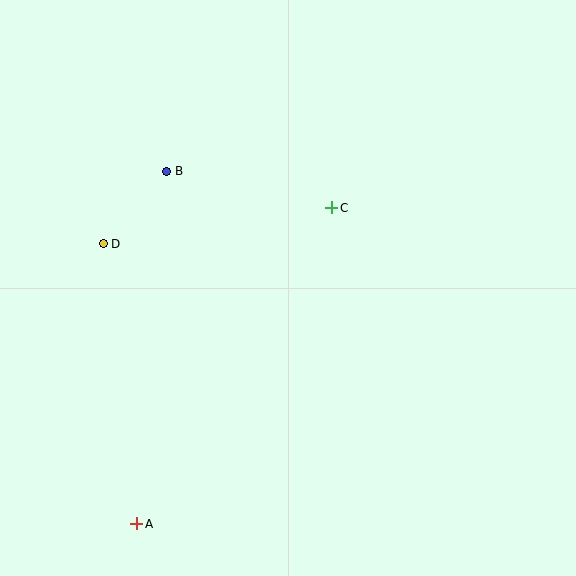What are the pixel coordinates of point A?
Point A is at (137, 524).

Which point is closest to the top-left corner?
Point B is closest to the top-left corner.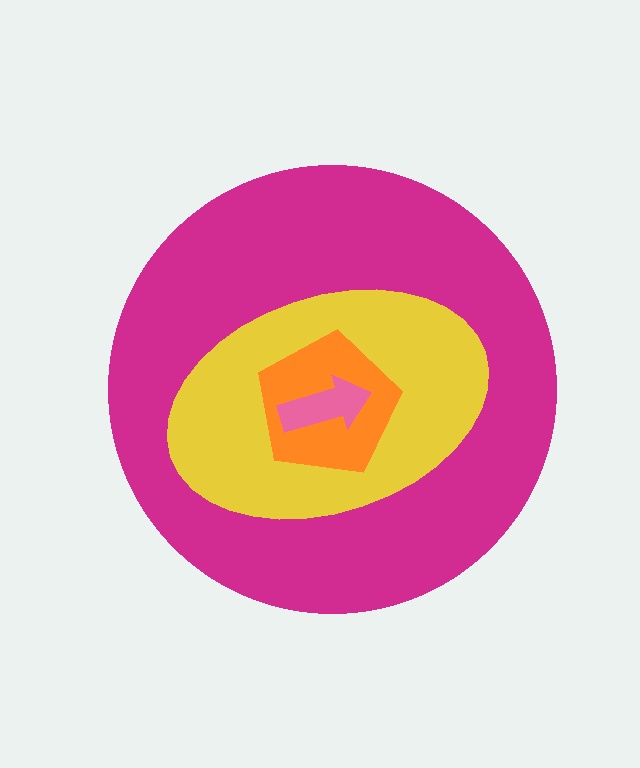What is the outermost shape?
The magenta circle.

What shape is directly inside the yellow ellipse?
The orange pentagon.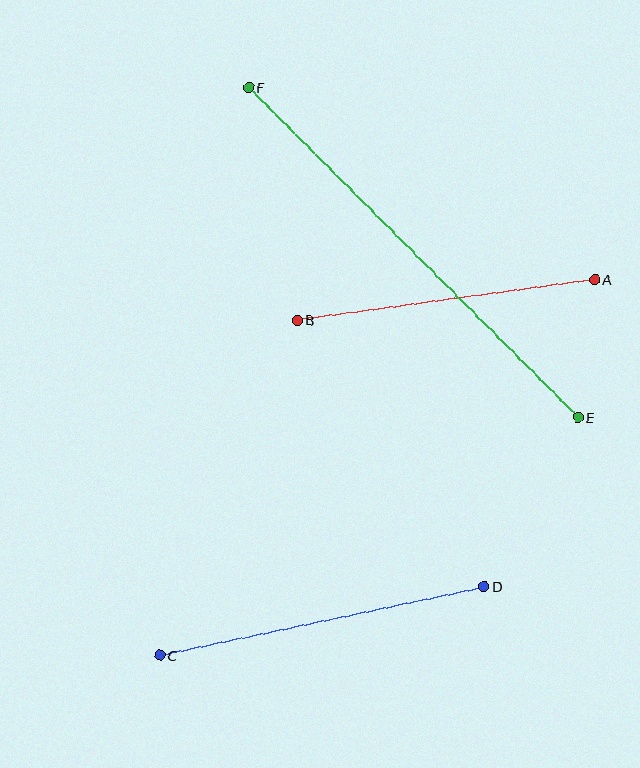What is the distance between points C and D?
The distance is approximately 331 pixels.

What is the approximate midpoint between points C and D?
The midpoint is at approximately (322, 621) pixels.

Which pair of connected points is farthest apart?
Points E and F are farthest apart.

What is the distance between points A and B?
The distance is approximately 300 pixels.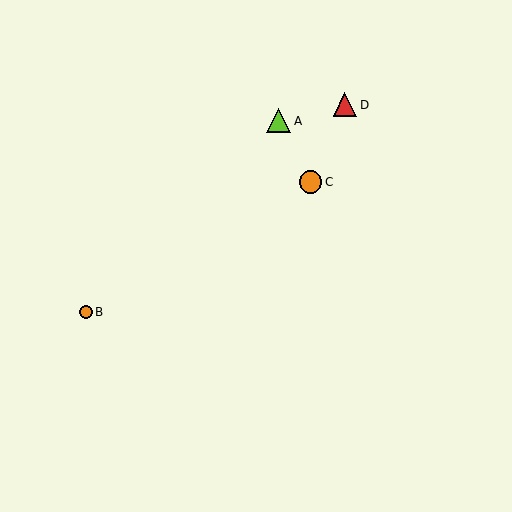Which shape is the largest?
The lime triangle (labeled A) is the largest.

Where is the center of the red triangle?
The center of the red triangle is at (345, 105).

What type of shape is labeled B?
Shape B is an orange circle.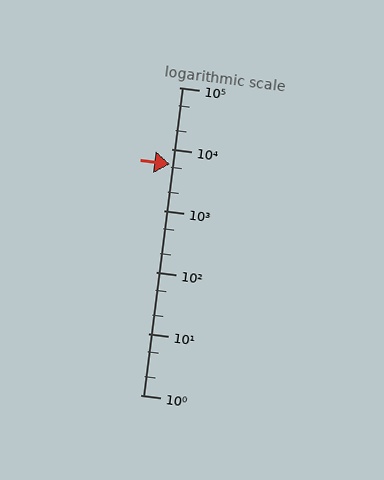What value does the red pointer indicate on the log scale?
The pointer indicates approximately 5600.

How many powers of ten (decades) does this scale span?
The scale spans 5 decades, from 1 to 100000.